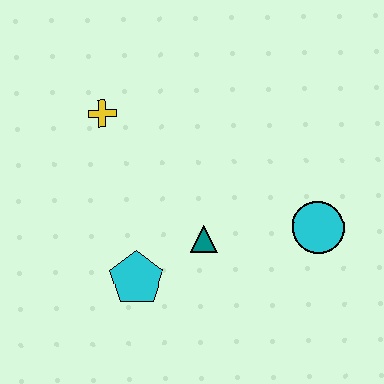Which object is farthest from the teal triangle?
The yellow cross is farthest from the teal triangle.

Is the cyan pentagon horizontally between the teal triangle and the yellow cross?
Yes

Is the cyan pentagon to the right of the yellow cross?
Yes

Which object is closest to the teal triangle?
The cyan pentagon is closest to the teal triangle.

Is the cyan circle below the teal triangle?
No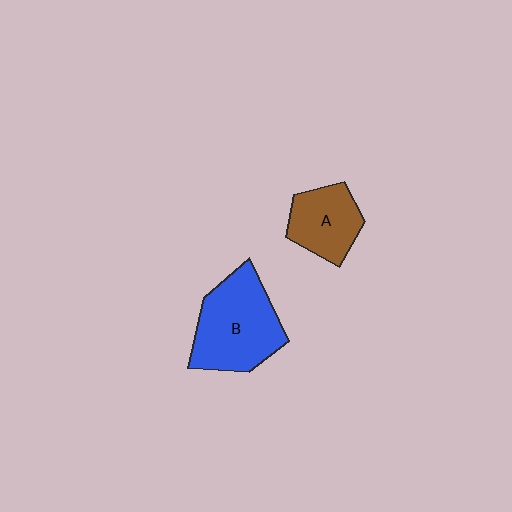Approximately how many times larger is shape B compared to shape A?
Approximately 1.6 times.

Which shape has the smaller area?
Shape A (brown).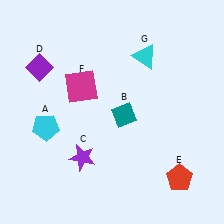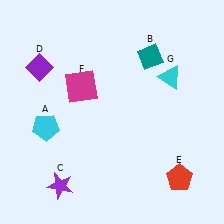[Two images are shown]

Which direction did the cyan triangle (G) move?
The cyan triangle (G) moved right.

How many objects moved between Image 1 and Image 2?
3 objects moved between the two images.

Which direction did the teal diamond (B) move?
The teal diamond (B) moved up.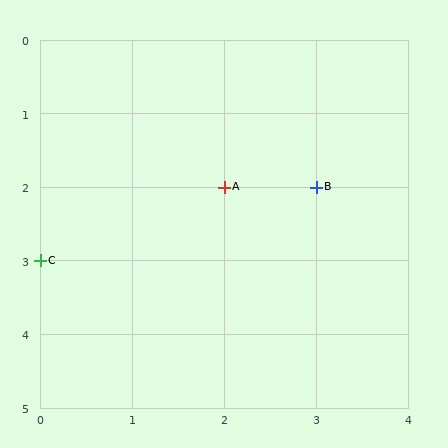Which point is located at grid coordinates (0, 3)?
Point C is at (0, 3).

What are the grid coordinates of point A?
Point A is at grid coordinates (2, 2).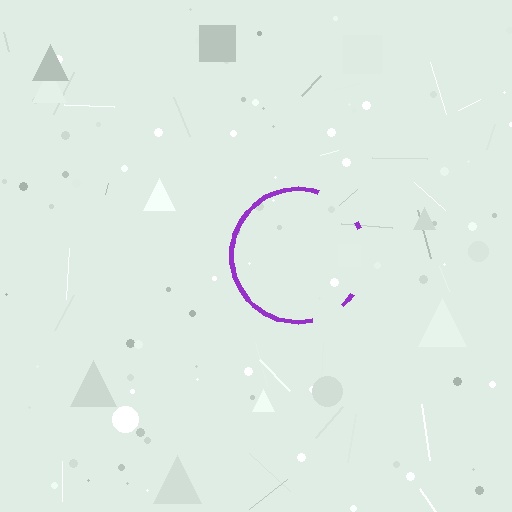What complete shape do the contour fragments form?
The contour fragments form a circle.